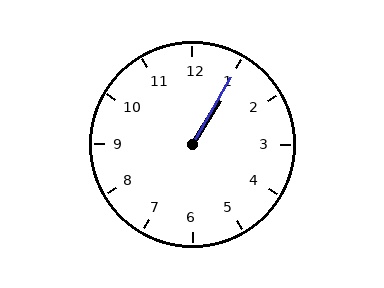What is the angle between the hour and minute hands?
Approximately 2 degrees.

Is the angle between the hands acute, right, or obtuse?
It is acute.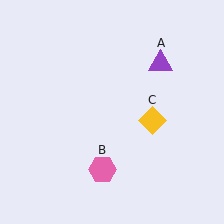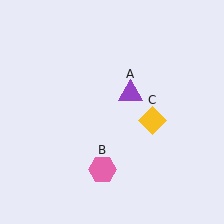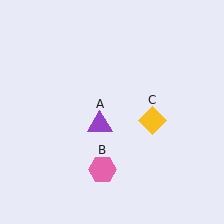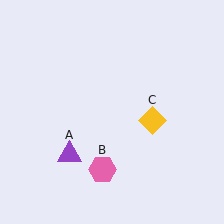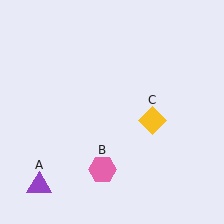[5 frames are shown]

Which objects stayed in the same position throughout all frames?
Pink hexagon (object B) and yellow diamond (object C) remained stationary.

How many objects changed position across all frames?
1 object changed position: purple triangle (object A).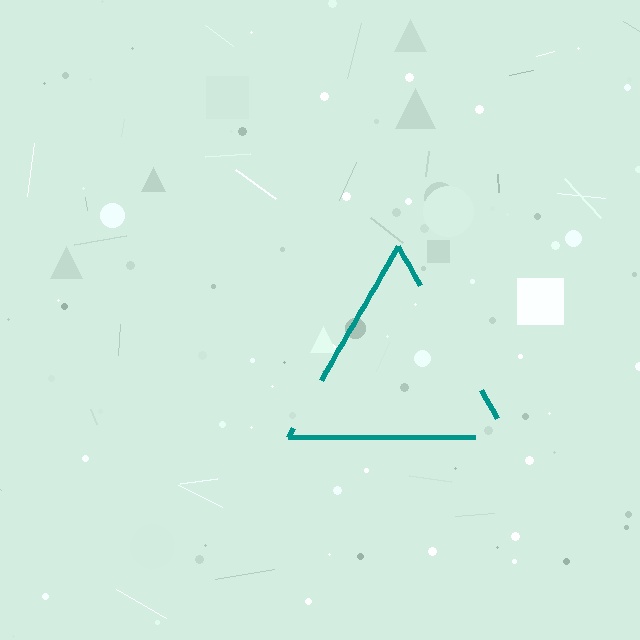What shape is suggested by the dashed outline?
The dashed outline suggests a triangle.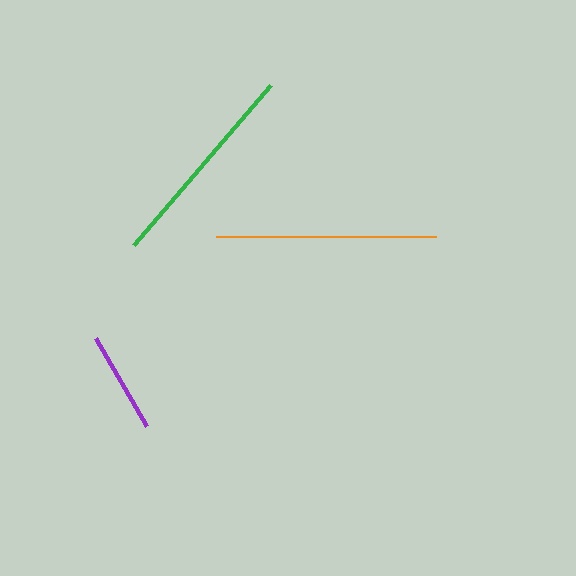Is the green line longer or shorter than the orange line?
The orange line is longer than the green line.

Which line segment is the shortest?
The purple line is the shortest at approximately 101 pixels.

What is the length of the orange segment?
The orange segment is approximately 220 pixels long.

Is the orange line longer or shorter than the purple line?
The orange line is longer than the purple line.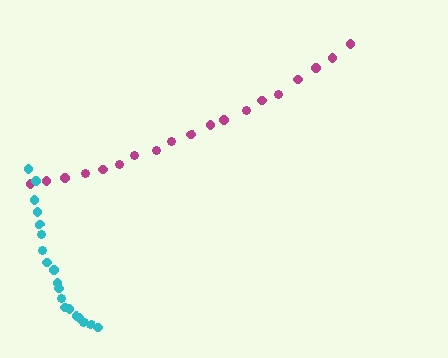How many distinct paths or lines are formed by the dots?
There are 2 distinct paths.